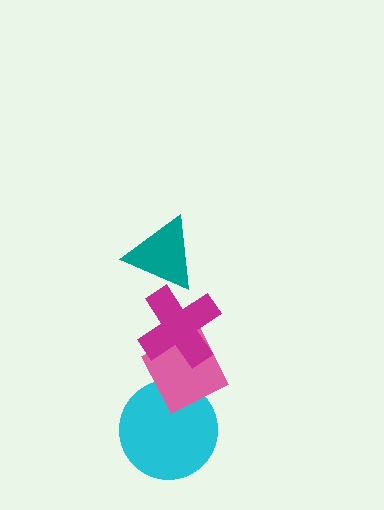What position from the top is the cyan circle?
The cyan circle is 4th from the top.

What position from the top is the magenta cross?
The magenta cross is 2nd from the top.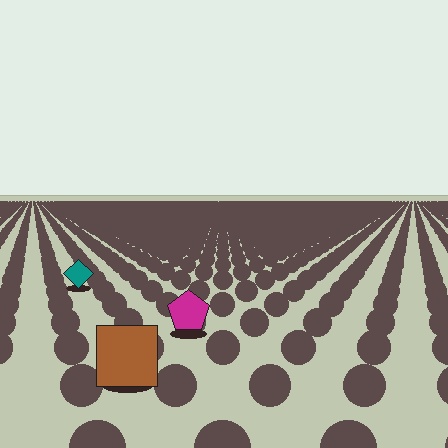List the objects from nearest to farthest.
From nearest to farthest: the brown square, the magenta pentagon, the teal diamond.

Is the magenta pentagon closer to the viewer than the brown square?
No. The brown square is closer — you can tell from the texture gradient: the ground texture is coarser near it.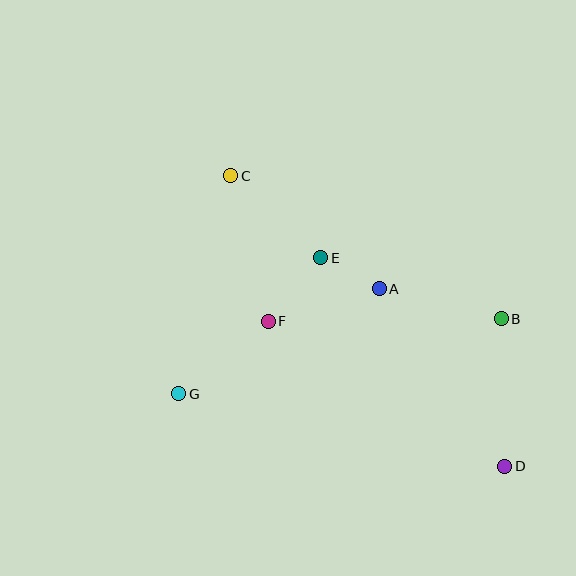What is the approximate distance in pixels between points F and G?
The distance between F and G is approximately 115 pixels.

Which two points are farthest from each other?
Points C and D are farthest from each other.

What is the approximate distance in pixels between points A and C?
The distance between A and C is approximately 187 pixels.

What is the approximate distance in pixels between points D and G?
The distance between D and G is approximately 334 pixels.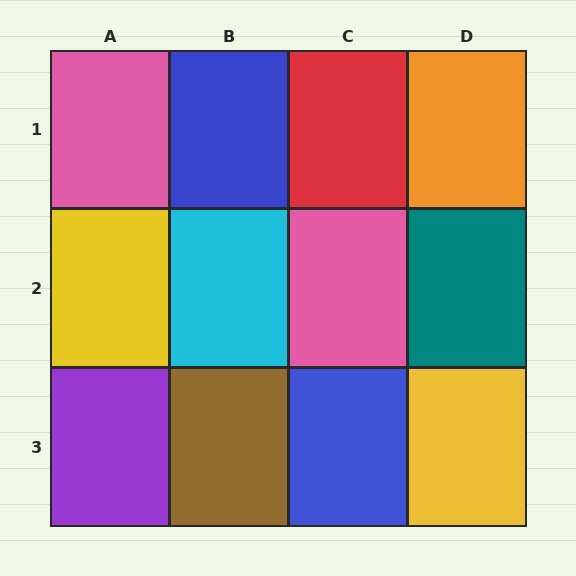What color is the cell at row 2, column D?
Teal.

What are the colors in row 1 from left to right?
Pink, blue, red, orange.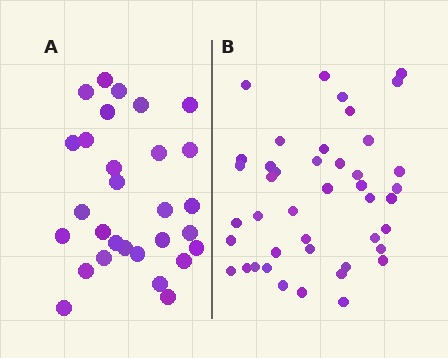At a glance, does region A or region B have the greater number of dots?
Region B (the right region) has more dots.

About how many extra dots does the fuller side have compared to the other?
Region B has approximately 15 more dots than region A.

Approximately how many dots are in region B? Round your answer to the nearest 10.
About 40 dots. (The exact count is 43, which rounds to 40.)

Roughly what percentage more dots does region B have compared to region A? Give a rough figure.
About 50% more.